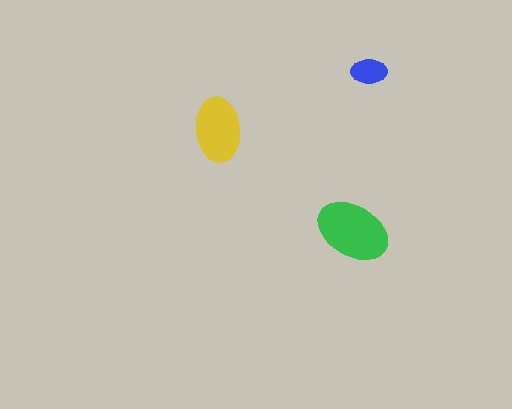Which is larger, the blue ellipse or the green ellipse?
The green one.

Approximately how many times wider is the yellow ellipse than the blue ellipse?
About 2 times wider.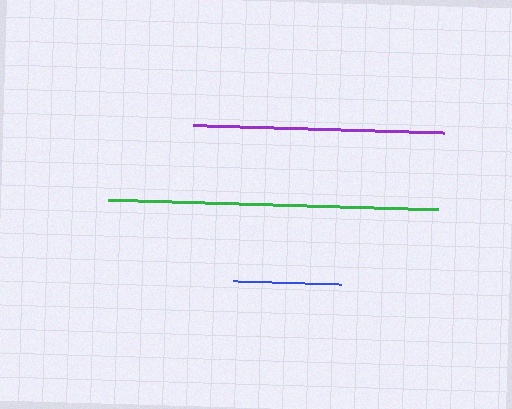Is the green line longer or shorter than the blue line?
The green line is longer than the blue line.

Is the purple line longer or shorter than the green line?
The green line is longer than the purple line.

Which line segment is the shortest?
The blue line is the shortest at approximately 108 pixels.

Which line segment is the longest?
The green line is the longest at approximately 330 pixels.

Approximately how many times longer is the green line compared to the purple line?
The green line is approximately 1.3 times the length of the purple line.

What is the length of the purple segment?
The purple segment is approximately 251 pixels long.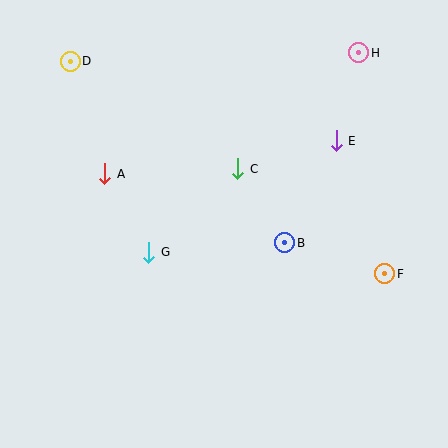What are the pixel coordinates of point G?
Point G is at (149, 252).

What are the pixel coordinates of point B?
Point B is at (285, 243).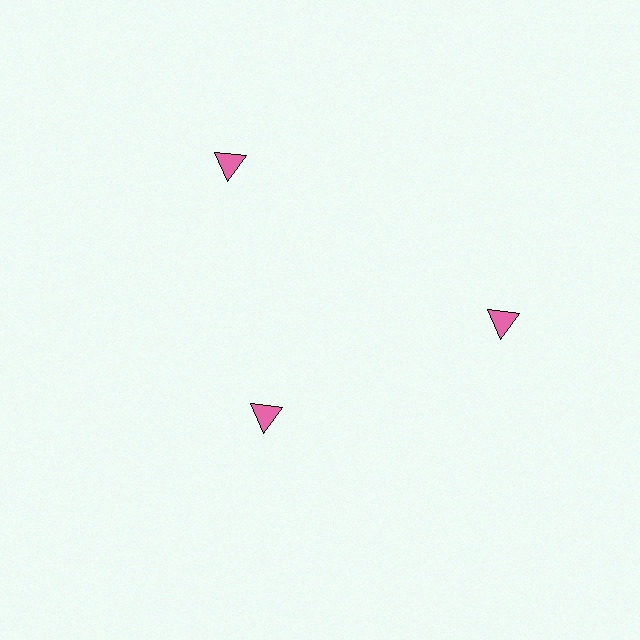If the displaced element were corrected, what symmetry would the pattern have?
It would have 3-fold rotational symmetry — the pattern would map onto itself every 120 degrees.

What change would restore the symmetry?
The symmetry would be restored by moving it outward, back onto the ring so that all 3 triangles sit at equal angles and equal distance from the center.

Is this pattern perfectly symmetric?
No. The 3 pink triangles are arranged in a ring, but one element near the 7 o'clock position is pulled inward toward the center, breaking the 3-fold rotational symmetry.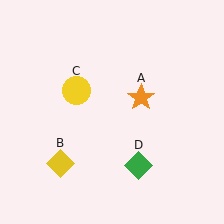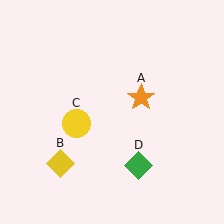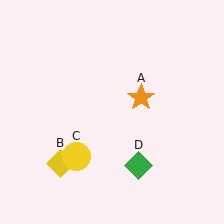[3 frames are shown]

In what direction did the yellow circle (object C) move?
The yellow circle (object C) moved down.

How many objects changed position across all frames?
1 object changed position: yellow circle (object C).